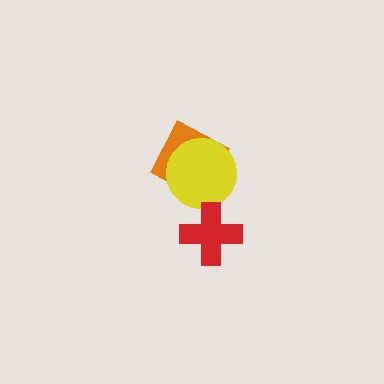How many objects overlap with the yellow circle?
1 object overlaps with the yellow circle.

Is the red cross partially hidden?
No, no other shape covers it.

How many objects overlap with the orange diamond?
1 object overlaps with the orange diamond.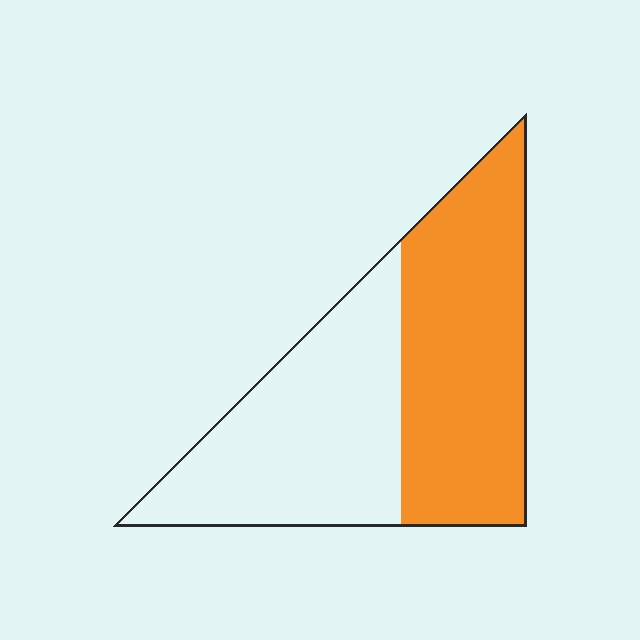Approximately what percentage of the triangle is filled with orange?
Approximately 50%.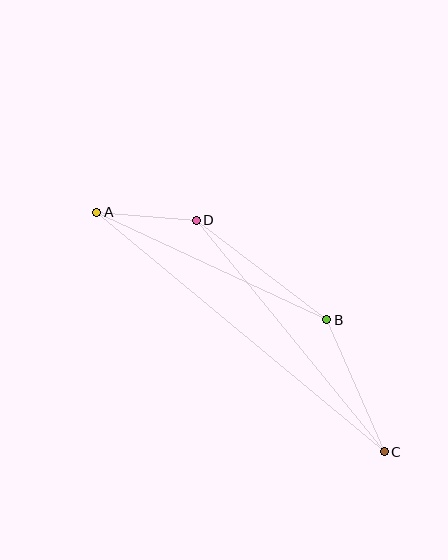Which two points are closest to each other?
Points A and D are closest to each other.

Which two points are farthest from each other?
Points A and C are farthest from each other.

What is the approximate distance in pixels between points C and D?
The distance between C and D is approximately 298 pixels.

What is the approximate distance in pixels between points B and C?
The distance between B and C is approximately 144 pixels.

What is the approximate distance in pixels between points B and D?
The distance between B and D is approximately 164 pixels.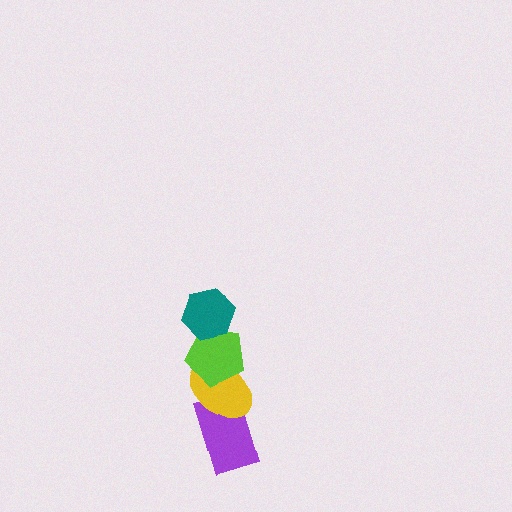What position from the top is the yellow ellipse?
The yellow ellipse is 3rd from the top.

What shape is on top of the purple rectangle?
The yellow ellipse is on top of the purple rectangle.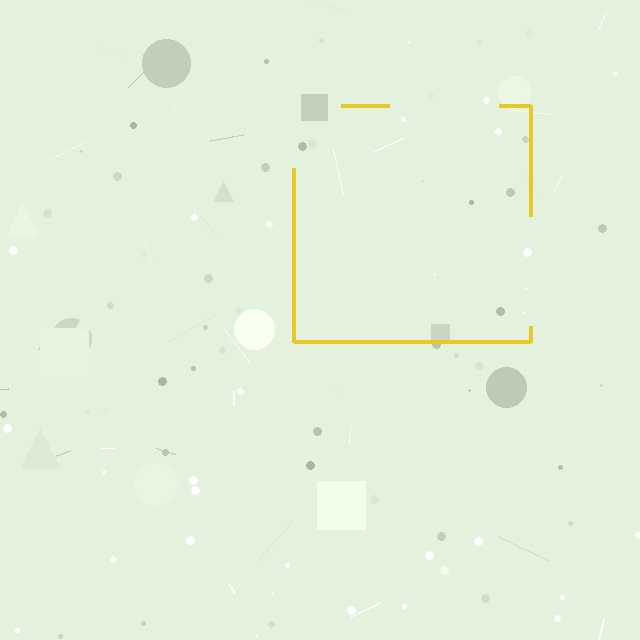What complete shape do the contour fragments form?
The contour fragments form a square.